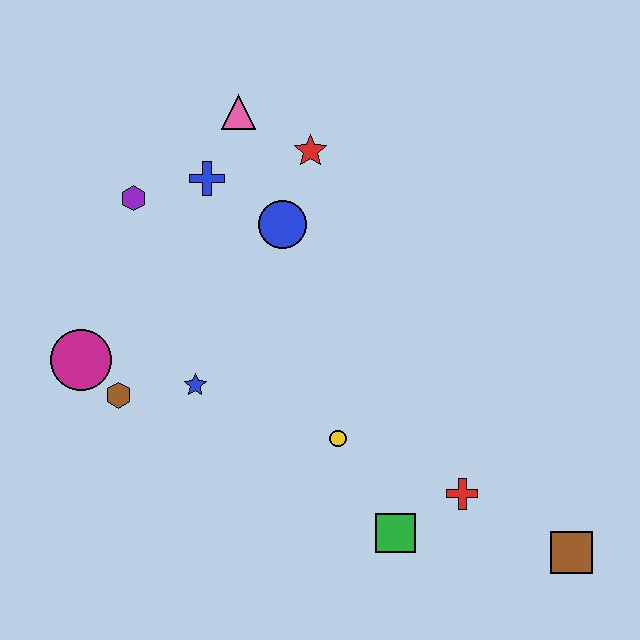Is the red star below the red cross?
No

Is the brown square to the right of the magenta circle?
Yes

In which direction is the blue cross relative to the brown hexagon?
The blue cross is above the brown hexagon.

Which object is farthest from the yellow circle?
The pink triangle is farthest from the yellow circle.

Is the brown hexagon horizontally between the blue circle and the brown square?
No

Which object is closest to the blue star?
The brown hexagon is closest to the blue star.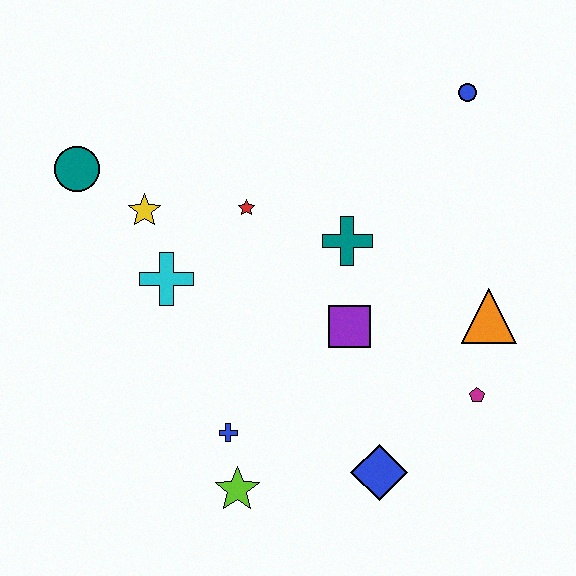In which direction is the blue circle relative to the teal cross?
The blue circle is above the teal cross.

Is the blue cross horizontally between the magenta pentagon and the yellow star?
Yes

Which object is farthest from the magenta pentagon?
The teal circle is farthest from the magenta pentagon.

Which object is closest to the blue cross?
The lime star is closest to the blue cross.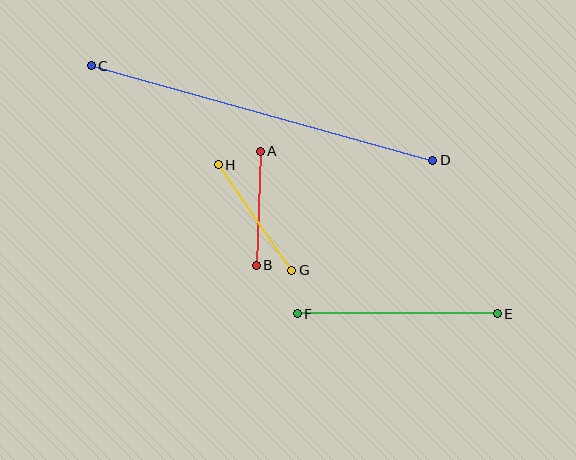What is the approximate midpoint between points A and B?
The midpoint is at approximately (258, 208) pixels.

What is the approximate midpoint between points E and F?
The midpoint is at approximately (397, 314) pixels.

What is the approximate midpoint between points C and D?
The midpoint is at approximately (262, 113) pixels.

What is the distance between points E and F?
The distance is approximately 200 pixels.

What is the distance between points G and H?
The distance is approximately 129 pixels.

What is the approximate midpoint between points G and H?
The midpoint is at approximately (255, 217) pixels.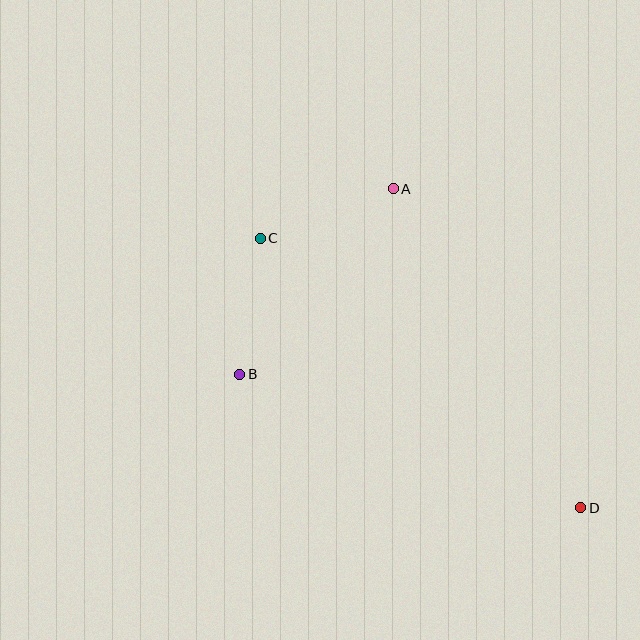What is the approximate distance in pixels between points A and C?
The distance between A and C is approximately 142 pixels.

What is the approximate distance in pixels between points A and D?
The distance between A and D is approximately 370 pixels.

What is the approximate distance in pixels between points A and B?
The distance between A and B is approximately 241 pixels.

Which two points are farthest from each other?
Points C and D are farthest from each other.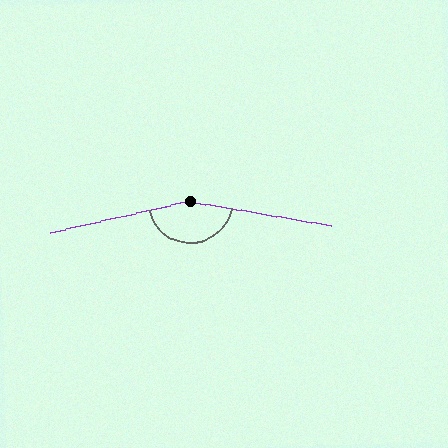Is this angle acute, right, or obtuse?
It is obtuse.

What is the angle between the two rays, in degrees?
Approximately 157 degrees.